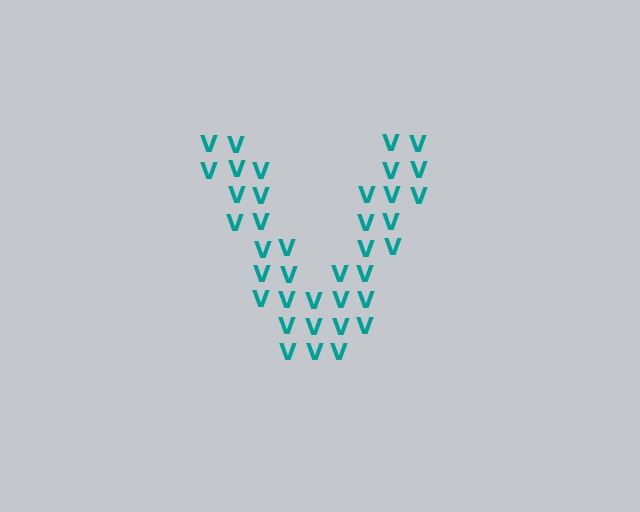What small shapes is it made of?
It is made of small letter V's.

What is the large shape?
The large shape is the letter V.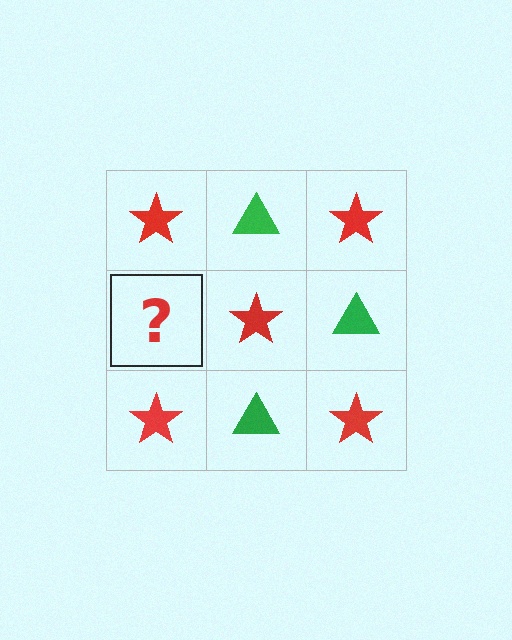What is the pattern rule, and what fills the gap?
The rule is that it alternates red star and green triangle in a checkerboard pattern. The gap should be filled with a green triangle.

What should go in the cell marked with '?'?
The missing cell should contain a green triangle.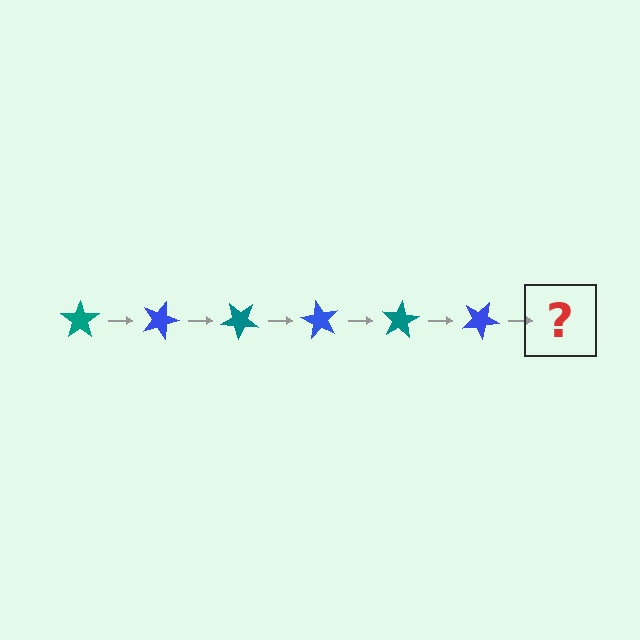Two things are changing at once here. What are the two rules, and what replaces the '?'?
The two rules are that it rotates 20 degrees each step and the color cycles through teal and blue. The '?' should be a teal star, rotated 120 degrees from the start.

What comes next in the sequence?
The next element should be a teal star, rotated 120 degrees from the start.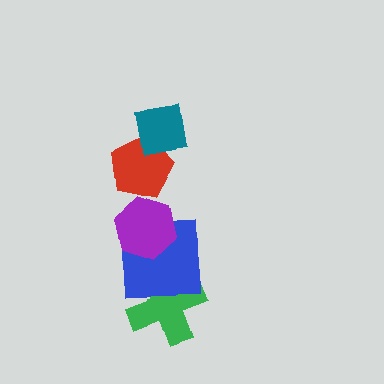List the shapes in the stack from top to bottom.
From top to bottom: the teal square, the red pentagon, the purple hexagon, the blue square, the green cross.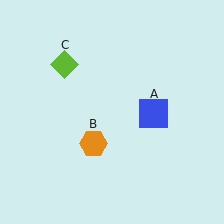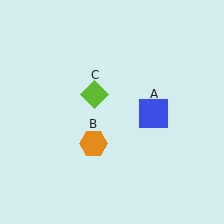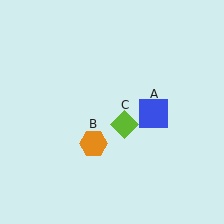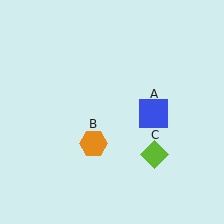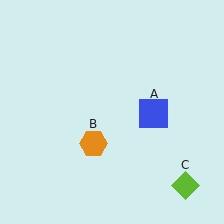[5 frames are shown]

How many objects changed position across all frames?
1 object changed position: lime diamond (object C).